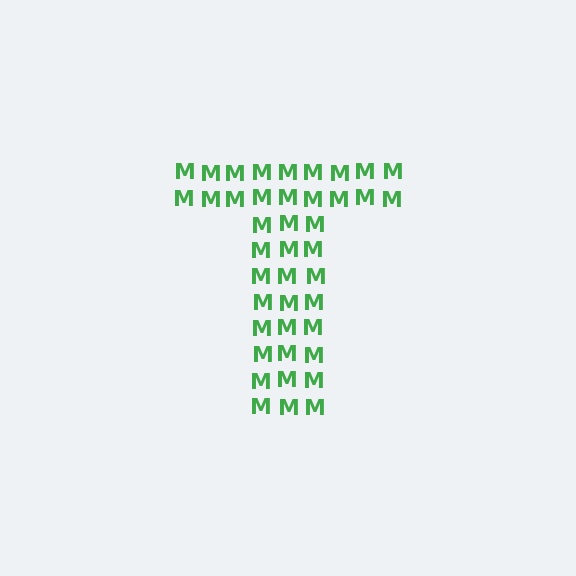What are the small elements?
The small elements are letter M's.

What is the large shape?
The large shape is the letter T.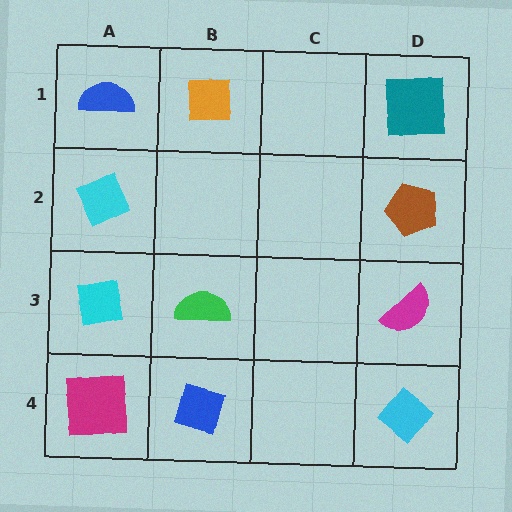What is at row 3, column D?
A magenta semicircle.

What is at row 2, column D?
A brown pentagon.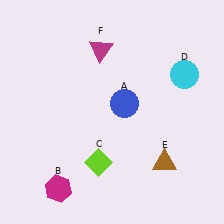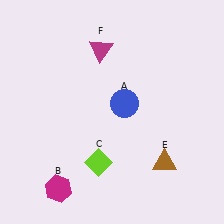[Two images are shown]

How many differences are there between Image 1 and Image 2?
There is 1 difference between the two images.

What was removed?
The cyan circle (D) was removed in Image 2.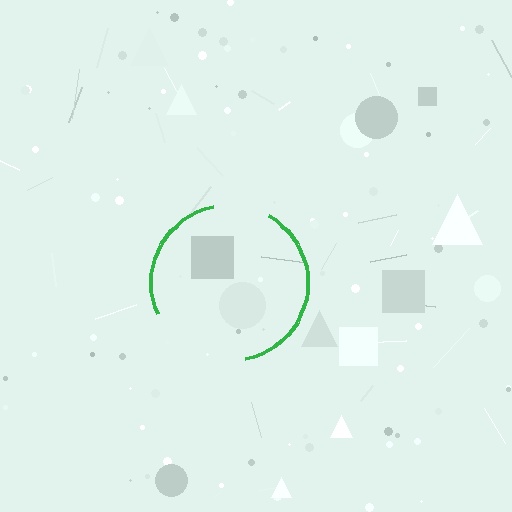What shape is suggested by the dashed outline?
The dashed outline suggests a circle.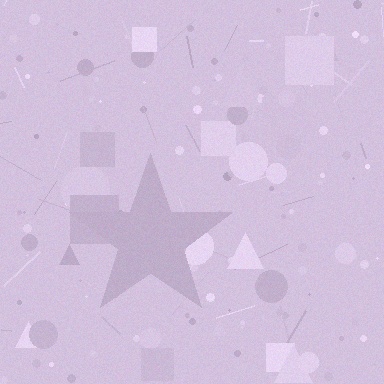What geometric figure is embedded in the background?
A star is embedded in the background.